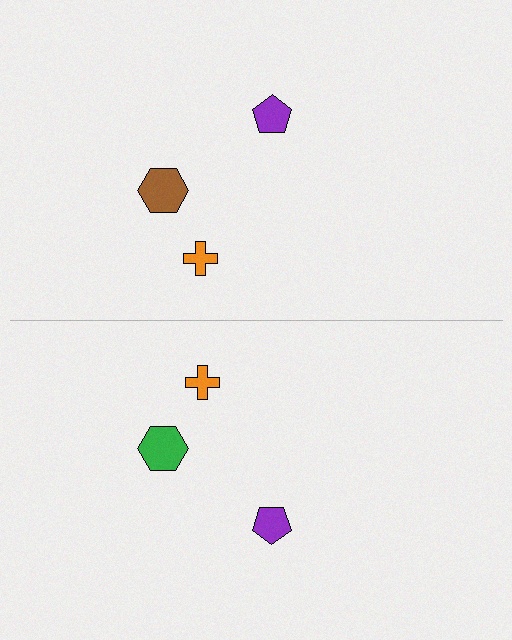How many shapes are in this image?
There are 6 shapes in this image.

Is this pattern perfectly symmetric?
No, the pattern is not perfectly symmetric. The green hexagon on the bottom side breaks the symmetry — its mirror counterpart is brown.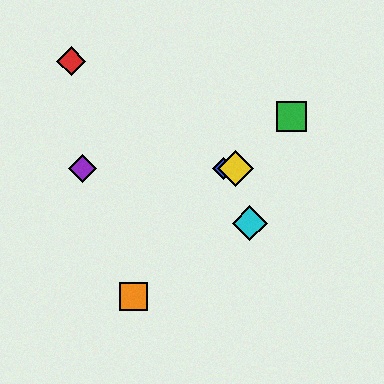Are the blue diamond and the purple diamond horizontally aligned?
Yes, both are at y≈168.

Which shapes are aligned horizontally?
The blue diamond, the yellow diamond, the purple diamond are aligned horizontally.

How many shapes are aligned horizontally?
3 shapes (the blue diamond, the yellow diamond, the purple diamond) are aligned horizontally.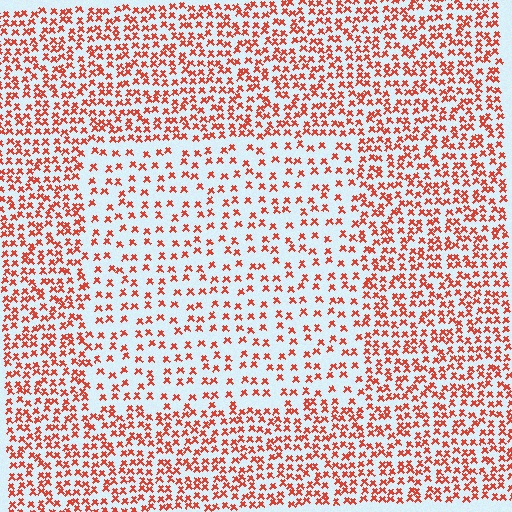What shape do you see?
I see a rectangle.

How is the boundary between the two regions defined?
The boundary is defined by a change in element density (approximately 1.9x ratio). All elements are the same color, size, and shape.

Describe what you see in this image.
The image contains small red elements arranged at two different densities. A rectangle-shaped region is visible where the elements are less densely packed than the surrounding area.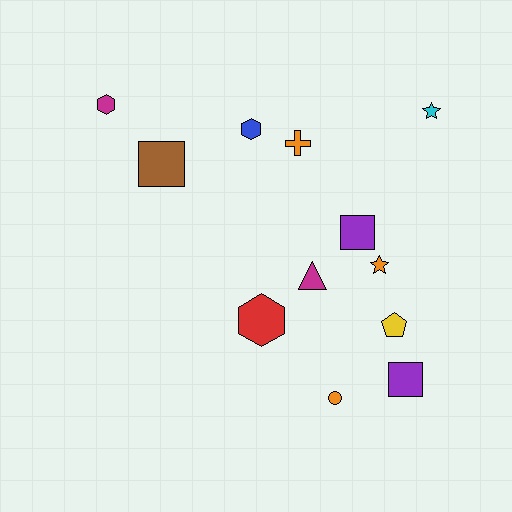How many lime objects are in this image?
There are no lime objects.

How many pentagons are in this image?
There is 1 pentagon.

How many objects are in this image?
There are 12 objects.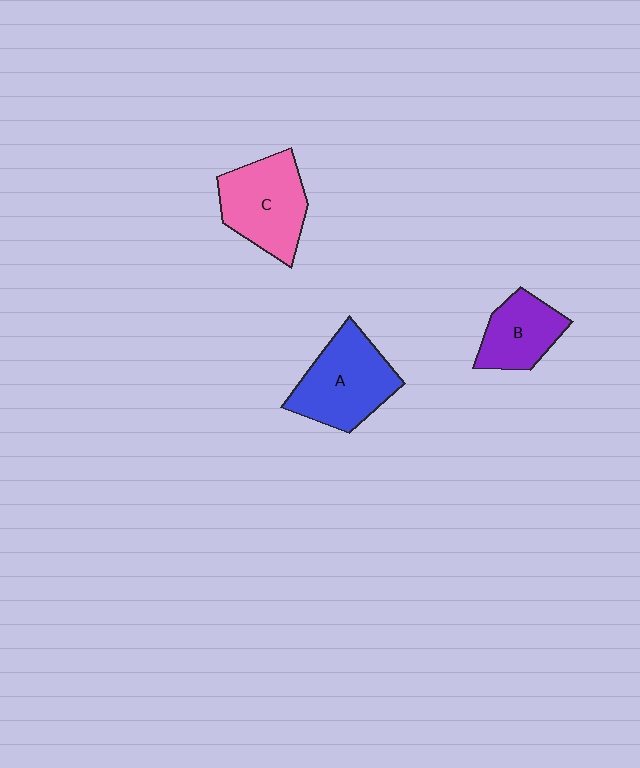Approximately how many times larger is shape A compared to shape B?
Approximately 1.5 times.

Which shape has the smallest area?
Shape B (purple).